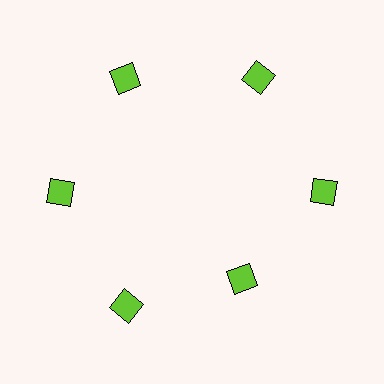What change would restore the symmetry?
The symmetry would be restored by moving it outward, back onto the ring so that all 6 squares sit at equal angles and equal distance from the center.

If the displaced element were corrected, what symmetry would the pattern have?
It would have 6-fold rotational symmetry — the pattern would map onto itself every 60 degrees.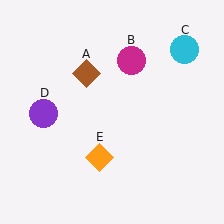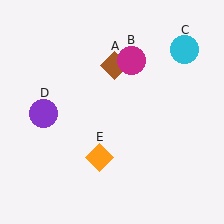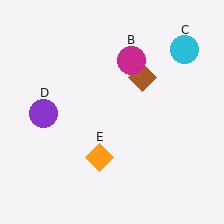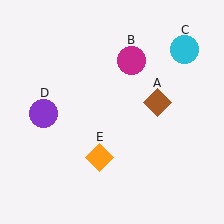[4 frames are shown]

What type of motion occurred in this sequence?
The brown diamond (object A) rotated clockwise around the center of the scene.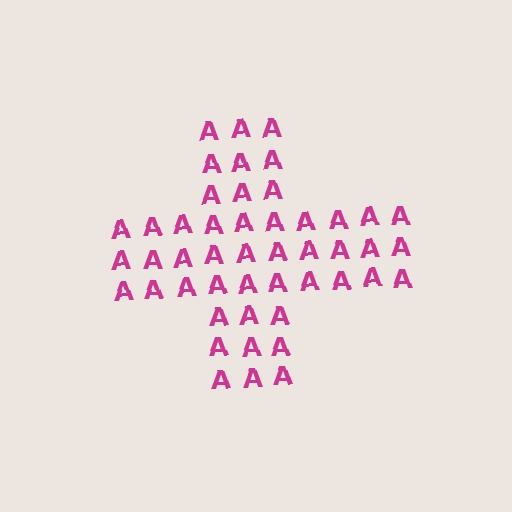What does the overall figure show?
The overall figure shows a cross.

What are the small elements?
The small elements are letter A's.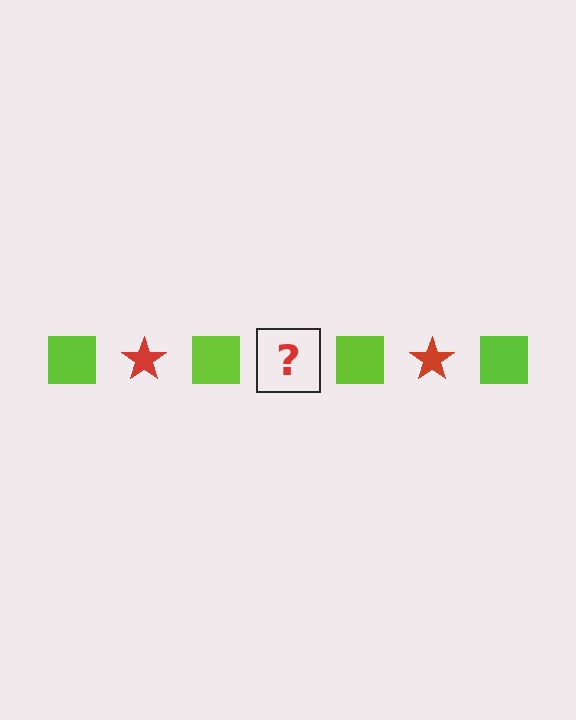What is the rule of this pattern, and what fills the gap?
The rule is that the pattern alternates between lime square and red star. The gap should be filled with a red star.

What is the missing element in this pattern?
The missing element is a red star.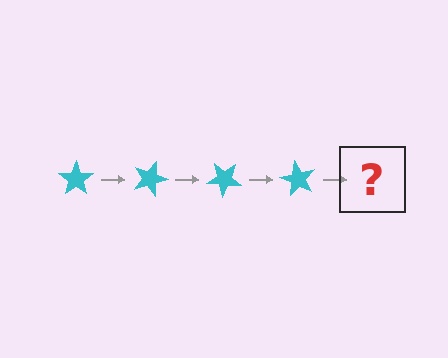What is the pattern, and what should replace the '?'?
The pattern is that the star rotates 20 degrees each step. The '?' should be a cyan star rotated 80 degrees.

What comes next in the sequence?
The next element should be a cyan star rotated 80 degrees.